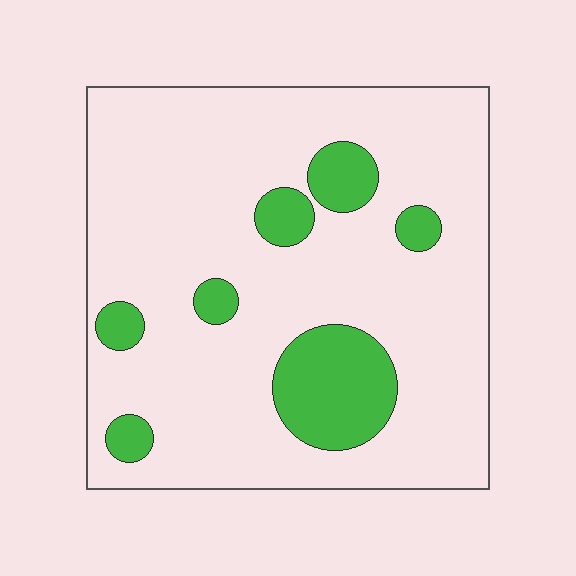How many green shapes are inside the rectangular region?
7.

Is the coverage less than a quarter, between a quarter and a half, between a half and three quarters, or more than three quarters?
Less than a quarter.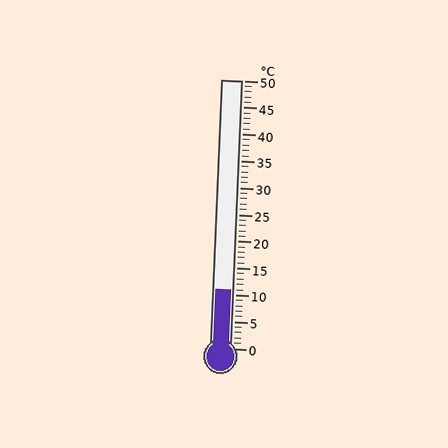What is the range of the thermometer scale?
The thermometer scale ranges from 0°C to 50°C.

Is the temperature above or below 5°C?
The temperature is above 5°C.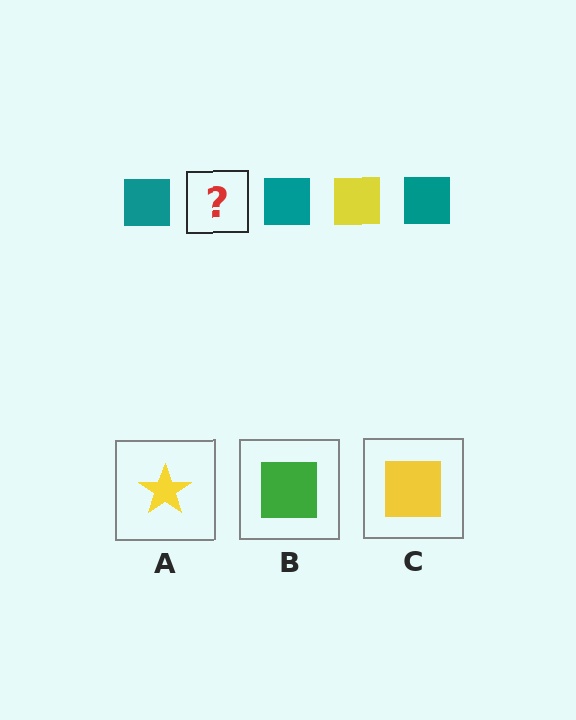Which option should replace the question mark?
Option C.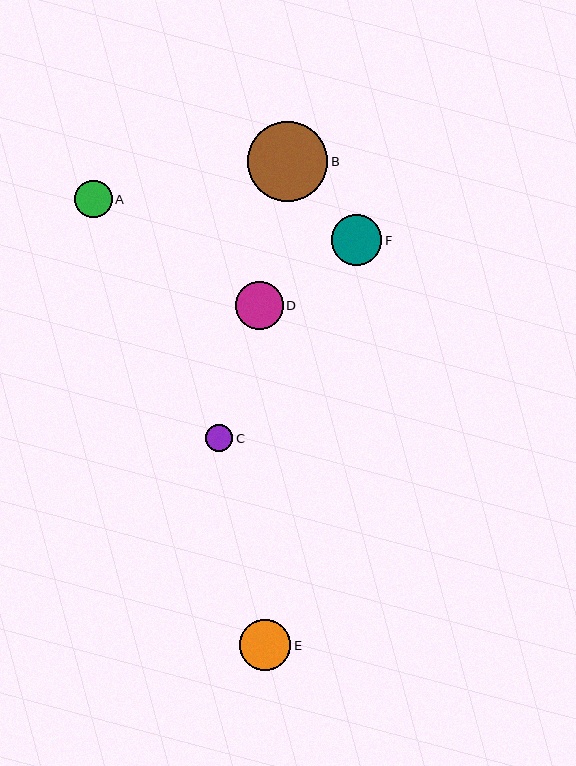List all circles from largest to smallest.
From largest to smallest: B, E, F, D, A, C.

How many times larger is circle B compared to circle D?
Circle B is approximately 1.7 times the size of circle D.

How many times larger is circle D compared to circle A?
Circle D is approximately 1.3 times the size of circle A.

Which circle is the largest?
Circle B is the largest with a size of approximately 80 pixels.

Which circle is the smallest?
Circle C is the smallest with a size of approximately 27 pixels.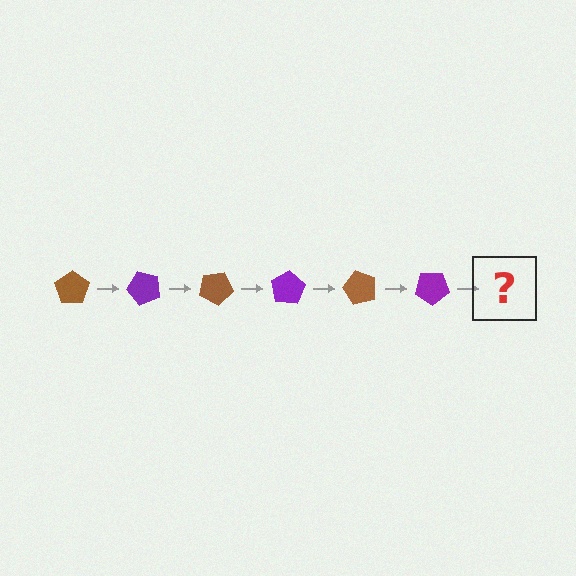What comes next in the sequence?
The next element should be a brown pentagon, rotated 300 degrees from the start.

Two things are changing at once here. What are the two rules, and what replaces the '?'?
The two rules are that it rotates 50 degrees each step and the color cycles through brown and purple. The '?' should be a brown pentagon, rotated 300 degrees from the start.